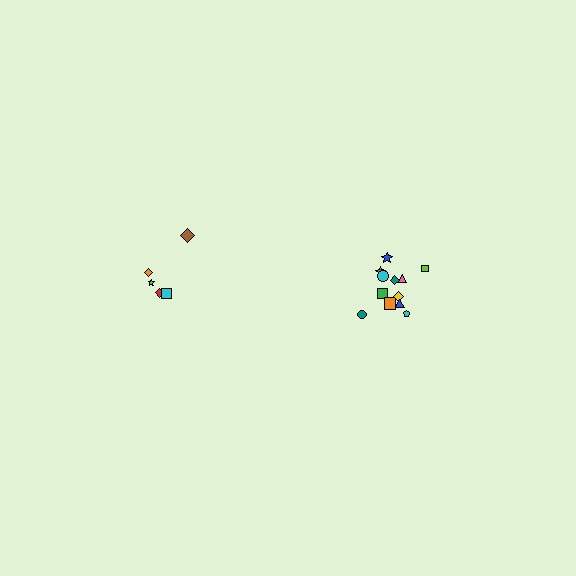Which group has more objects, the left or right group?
The right group.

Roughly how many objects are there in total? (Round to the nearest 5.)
Roughly 15 objects in total.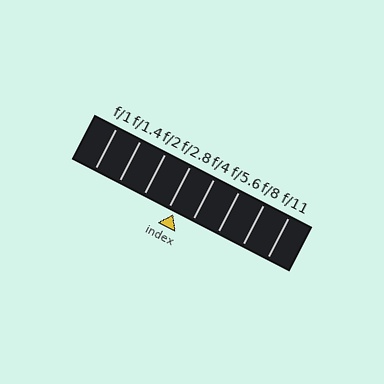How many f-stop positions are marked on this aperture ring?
There are 8 f-stop positions marked.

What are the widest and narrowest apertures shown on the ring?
The widest aperture shown is f/1 and the narrowest is f/11.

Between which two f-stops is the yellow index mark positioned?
The index mark is between f/2.8 and f/4.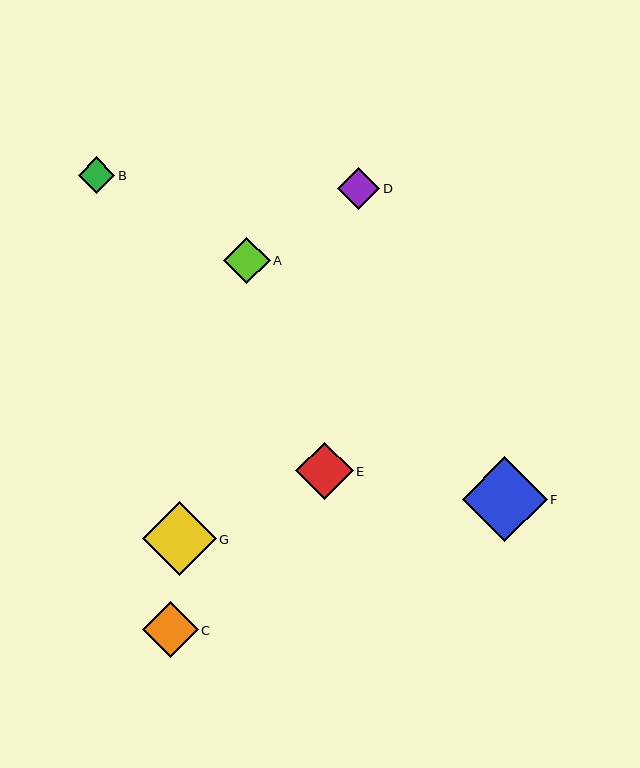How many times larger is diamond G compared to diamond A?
Diamond G is approximately 1.6 times the size of diamond A.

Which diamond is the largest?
Diamond F is the largest with a size of approximately 85 pixels.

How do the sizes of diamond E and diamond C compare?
Diamond E and diamond C are approximately the same size.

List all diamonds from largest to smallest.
From largest to smallest: F, G, E, C, A, D, B.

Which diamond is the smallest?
Diamond B is the smallest with a size of approximately 36 pixels.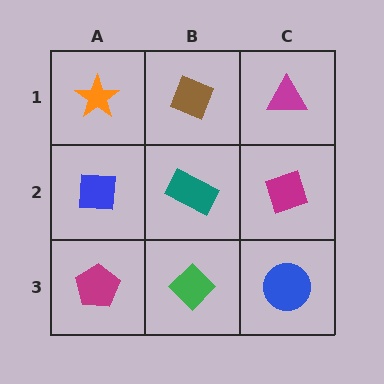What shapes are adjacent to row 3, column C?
A magenta diamond (row 2, column C), a green diamond (row 3, column B).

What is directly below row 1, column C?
A magenta diamond.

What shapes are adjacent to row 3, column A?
A blue square (row 2, column A), a green diamond (row 3, column B).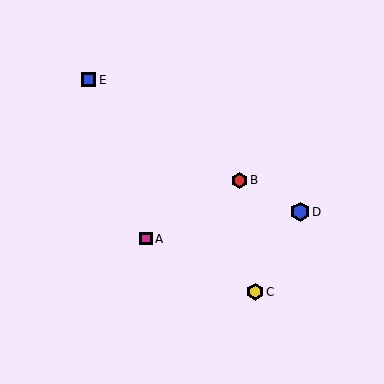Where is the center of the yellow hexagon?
The center of the yellow hexagon is at (255, 292).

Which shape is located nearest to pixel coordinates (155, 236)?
The magenta square (labeled A) at (146, 239) is nearest to that location.